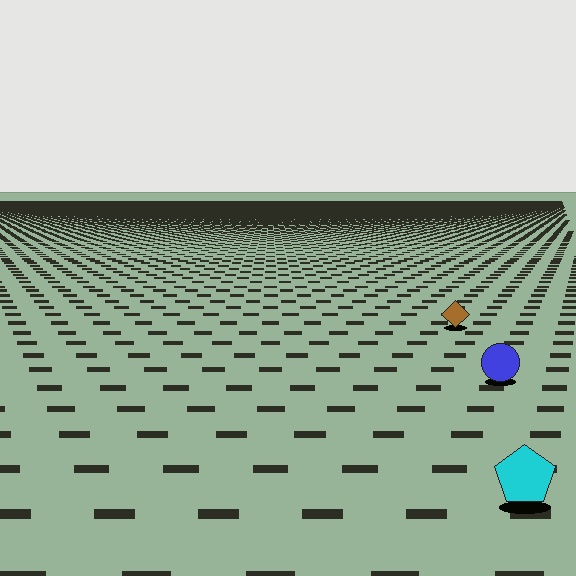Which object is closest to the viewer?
The cyan pentagon is closest. The texture marks near it are larger and more spread out.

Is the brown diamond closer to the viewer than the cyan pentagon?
No. The cyan pentagon is closer — you can tell from the texture gradient: the ground texture is coarser near it.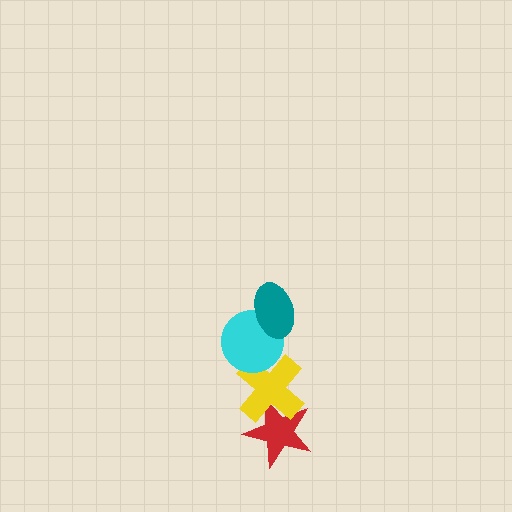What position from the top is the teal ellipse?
The teal ellipse is 1st from the top.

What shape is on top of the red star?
The yellow cross is on top of the red star.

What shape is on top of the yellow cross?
The cyan circle is on top of the yellow cross.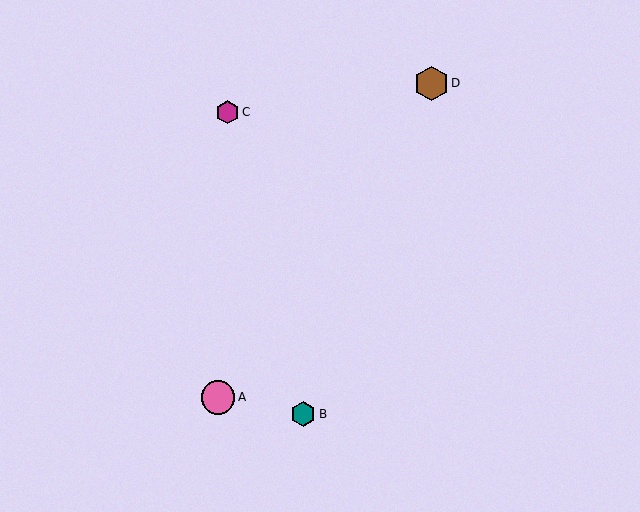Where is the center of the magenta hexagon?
The center of the magenta hexagon is at (227, 112).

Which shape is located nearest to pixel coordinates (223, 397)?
The pink circle (labeled A) at (218, 397) is nearest to that location.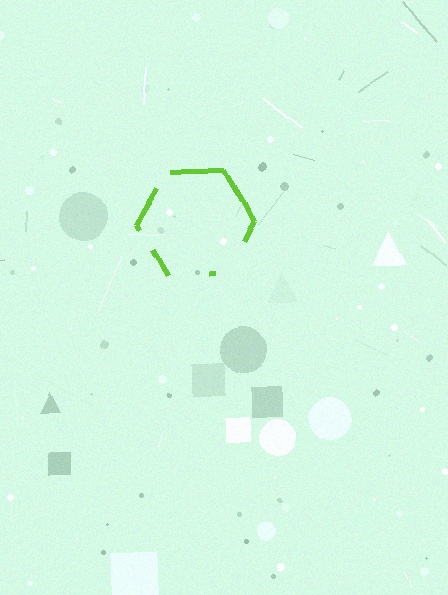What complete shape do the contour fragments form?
The contour fragments form a hexagon.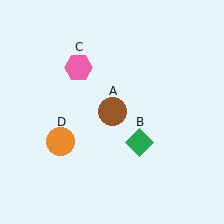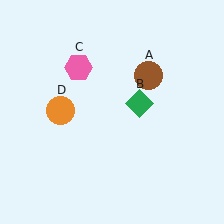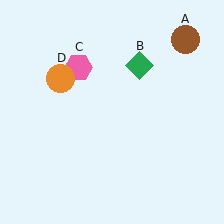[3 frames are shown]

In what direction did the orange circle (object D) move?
The orange circle (object D) moved up.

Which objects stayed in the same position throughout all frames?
Pink hexagon (object C) remained stationary.